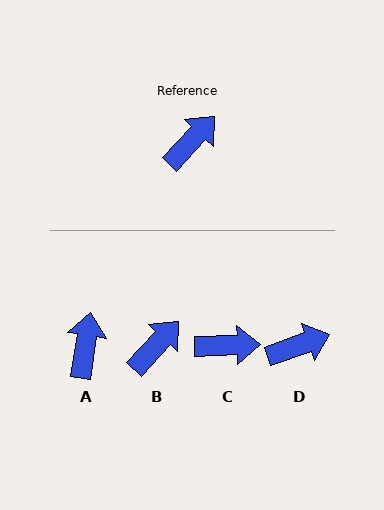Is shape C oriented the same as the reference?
No, it is off by about 46 degrees.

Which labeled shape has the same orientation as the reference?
B.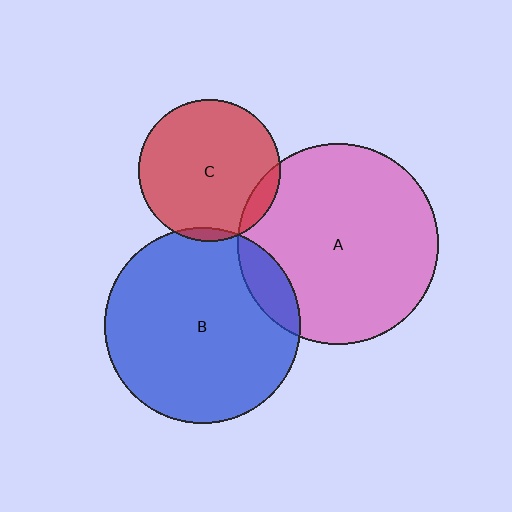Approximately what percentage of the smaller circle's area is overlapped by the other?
Approximately 5%.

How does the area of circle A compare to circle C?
Approximately 2.0 times.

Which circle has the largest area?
Circle A (pink).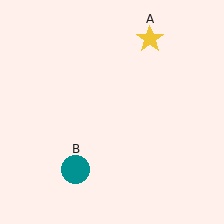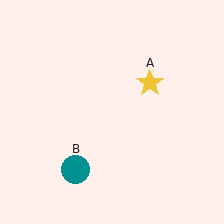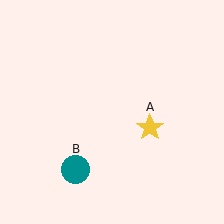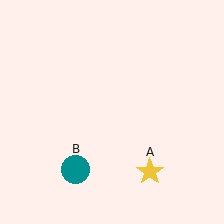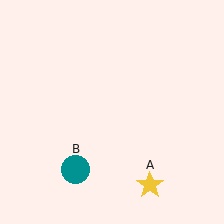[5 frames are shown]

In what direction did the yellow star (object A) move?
The yellow star (object A) moved down.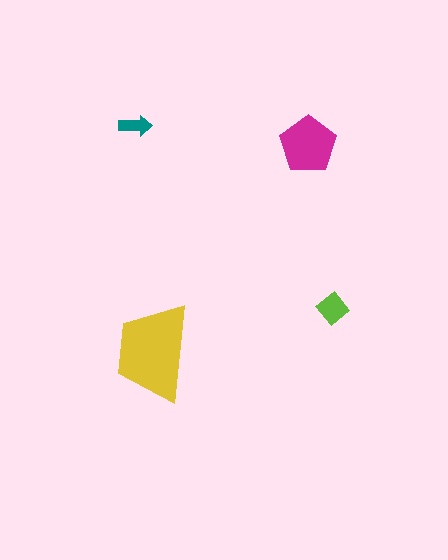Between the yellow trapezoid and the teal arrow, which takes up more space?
The yellow trapezoid.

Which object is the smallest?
The teal arrow.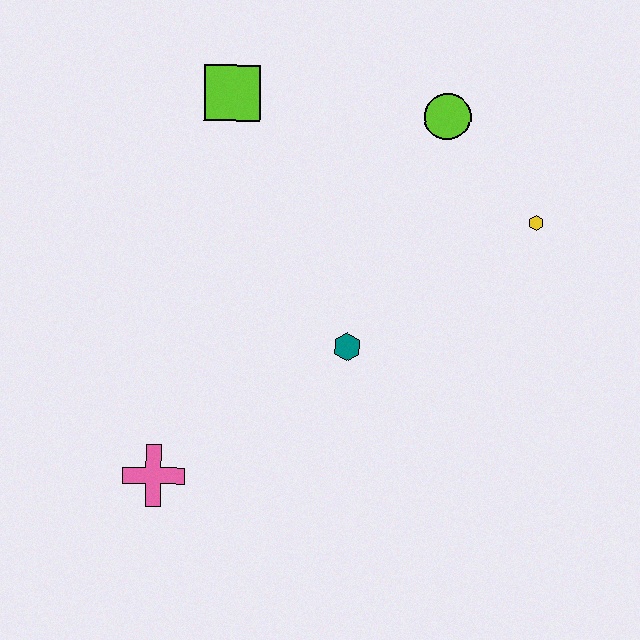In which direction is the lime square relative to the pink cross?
The lime square is above the pink cross.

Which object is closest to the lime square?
The lime circle is closest to the lime square.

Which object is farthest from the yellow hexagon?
The pink cross is farthest from the yellow hexagon.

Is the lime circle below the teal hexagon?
No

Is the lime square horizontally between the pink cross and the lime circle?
Yes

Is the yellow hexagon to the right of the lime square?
Yes